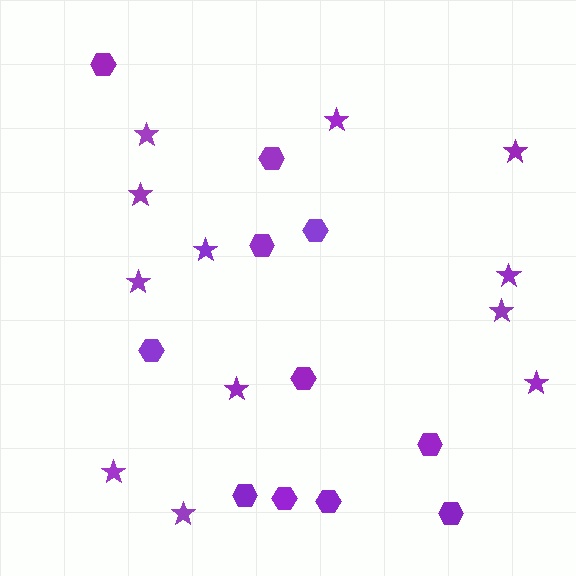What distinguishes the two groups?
There are 2 groups: one group of stars (12) and one group of hexagons (11).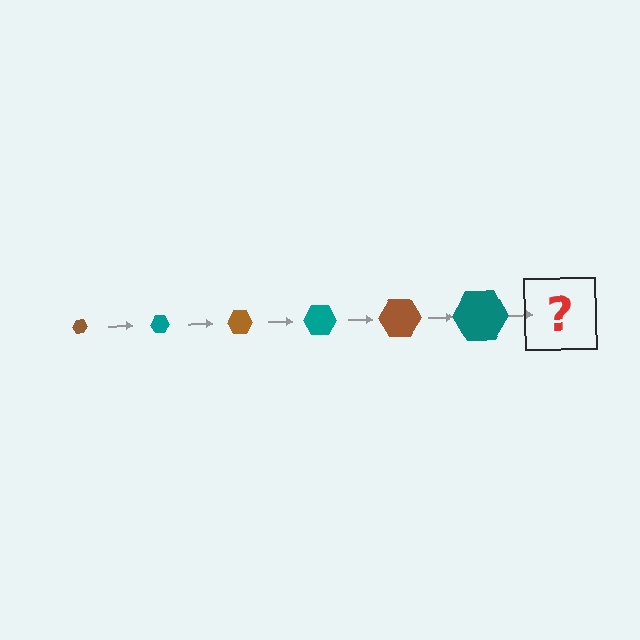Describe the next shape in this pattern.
It should be a brown hexagon, larger than the previous one.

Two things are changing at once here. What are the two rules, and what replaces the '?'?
The two rules are that the hexagon grows larger each step and the color cycles through brown and teal. The '?' should be a brown hexagon, larger than the previous one.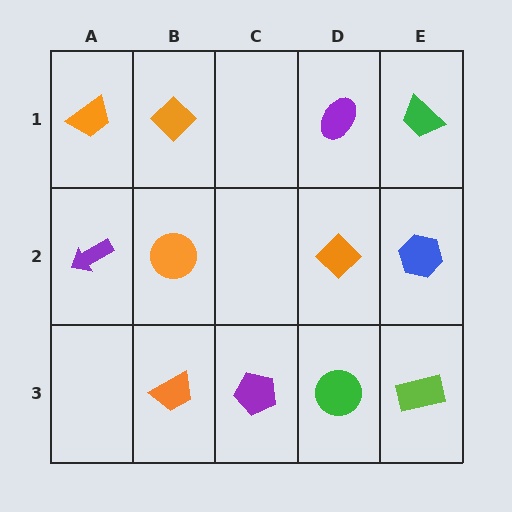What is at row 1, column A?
An orange trapezoid.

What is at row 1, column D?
A purple ellipse.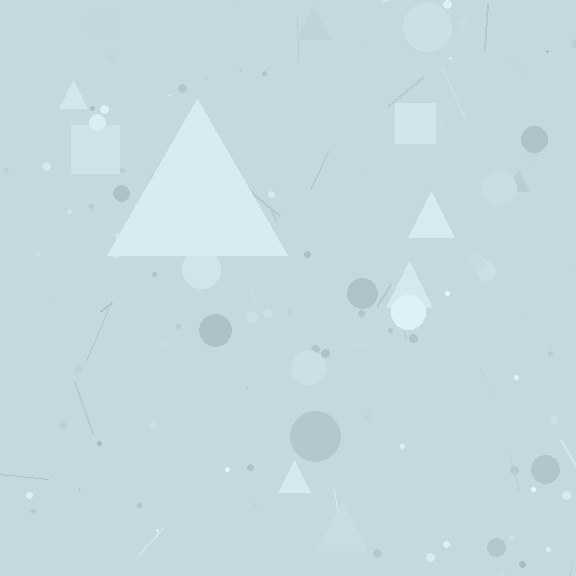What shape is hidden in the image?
A triangle is hidden in the image.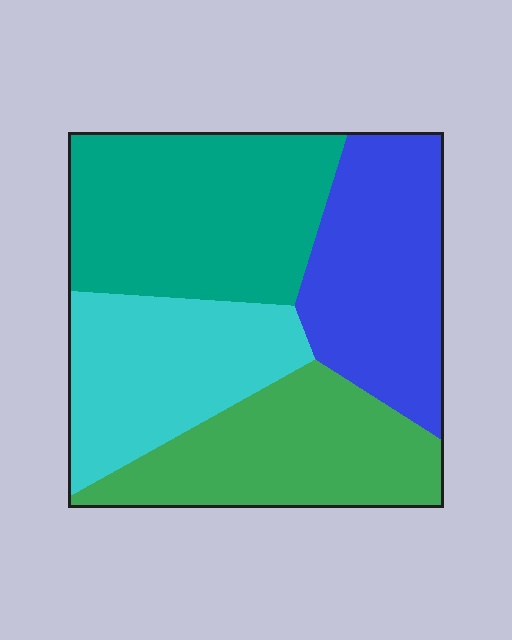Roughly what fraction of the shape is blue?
Blue covers about 25% of the shape.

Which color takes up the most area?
Teal, at roughly 30%.